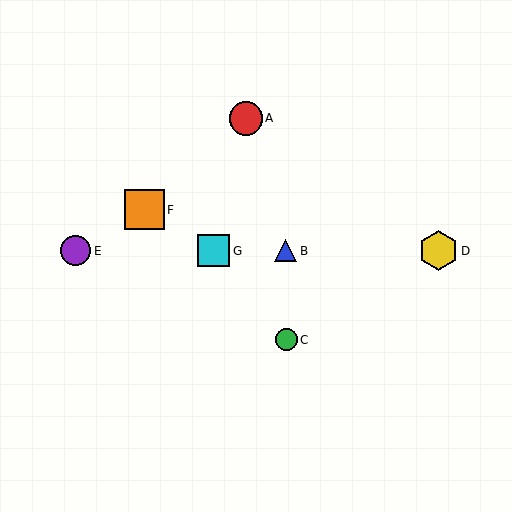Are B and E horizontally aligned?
Yes, both are at y≈251.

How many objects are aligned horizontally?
4 objects (B, D, E, G) are aligned horizontally.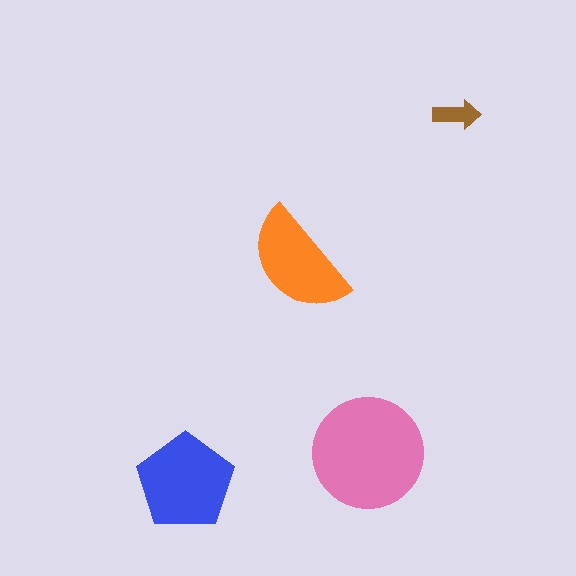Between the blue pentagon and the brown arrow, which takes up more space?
The blue pentagon.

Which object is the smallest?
The brown arrow.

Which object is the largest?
The pink circle.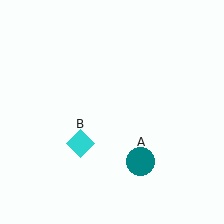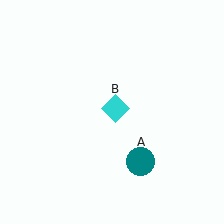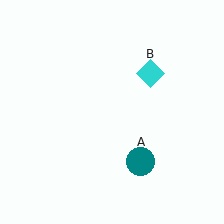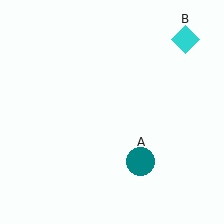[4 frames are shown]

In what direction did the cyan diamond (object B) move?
The cyan diamond (object B) moved up and to the right.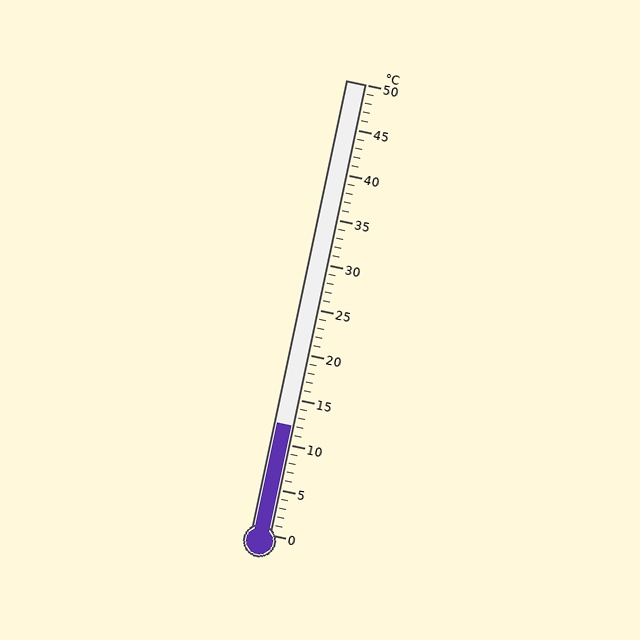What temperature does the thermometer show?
The thermometer shows approximately 12°C.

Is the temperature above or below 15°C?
The temperature is below 15°C.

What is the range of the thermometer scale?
The thermometer scale ranges from 0°C to 50°C.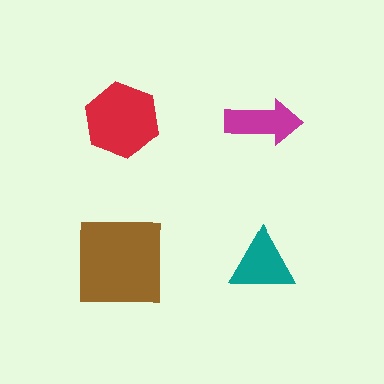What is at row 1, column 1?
A red hexagon.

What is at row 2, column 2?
A teal triangle.